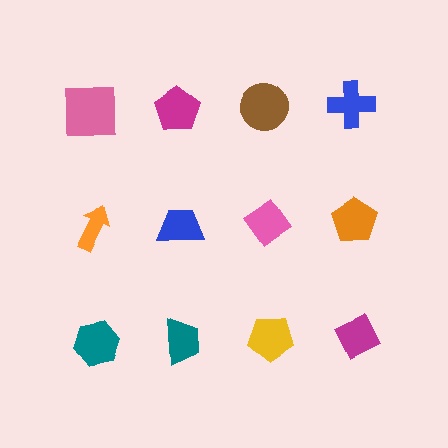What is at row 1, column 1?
A pink square.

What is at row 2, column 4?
An orange pentagon.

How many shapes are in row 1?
4 shapes.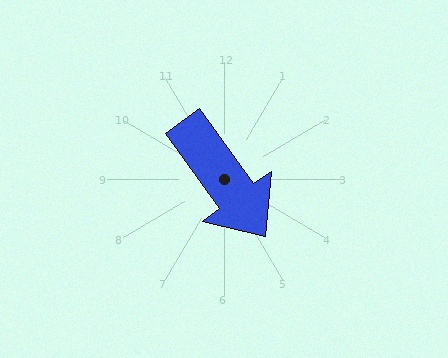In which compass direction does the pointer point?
Southeast.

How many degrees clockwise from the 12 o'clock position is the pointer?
Approximately 144 degrees.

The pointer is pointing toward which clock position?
Roughly 5 o'clock.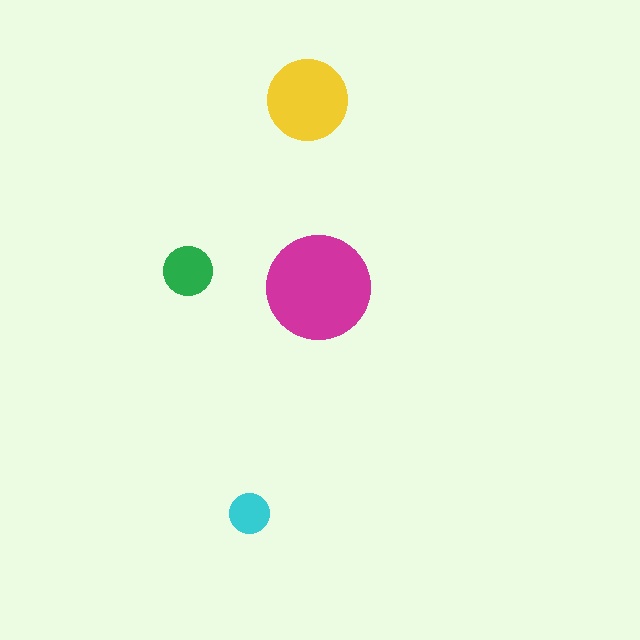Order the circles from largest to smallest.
the magenta one, the yellow one, the green one, the cyan one.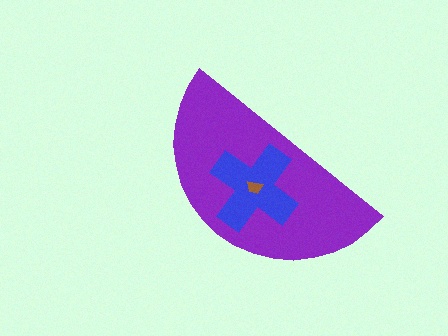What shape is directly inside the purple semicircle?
The blue cross.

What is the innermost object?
The brown trapezoid.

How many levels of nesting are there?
3.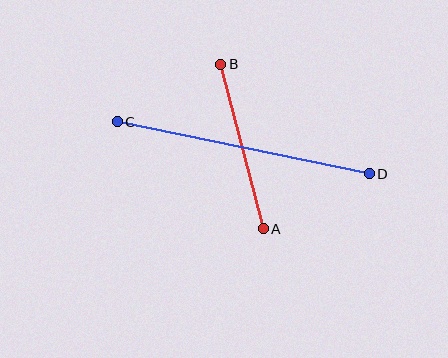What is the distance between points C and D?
The distance is approximately 257 pixels.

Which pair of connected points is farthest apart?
Points C and D are farthest apart.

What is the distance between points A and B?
The distance is approximately 170 pixels.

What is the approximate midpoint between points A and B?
The midpoint is at approximately (242, 147) pixels.